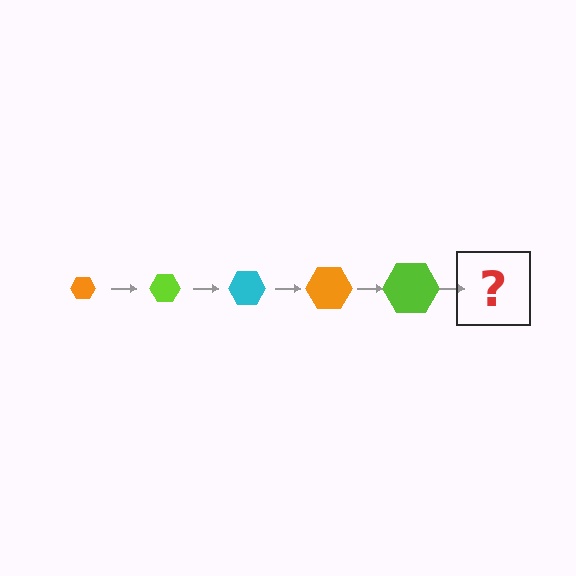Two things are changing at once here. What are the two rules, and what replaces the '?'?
The two rules are that the hexagon grows larger each step and the color cycles through orange, lime, and cyan. The '?' should be a cyan hexagon, larger than the previous one.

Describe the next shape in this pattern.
It should be a cyan hexagon, larger than the previous one.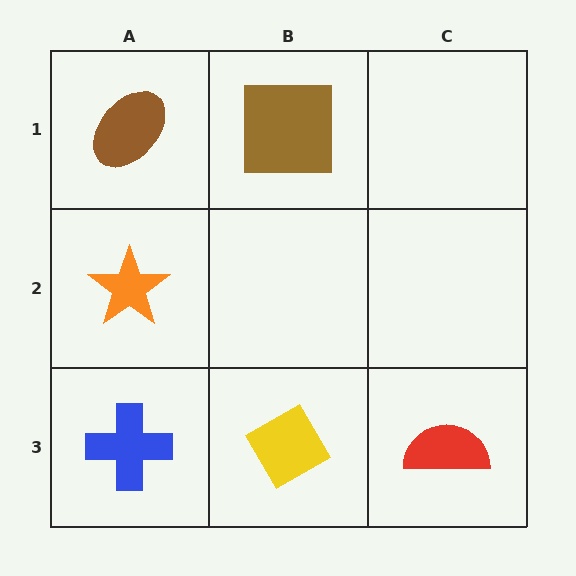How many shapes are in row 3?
3 shapes.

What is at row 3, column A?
A blue cross.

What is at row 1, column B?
A brown square.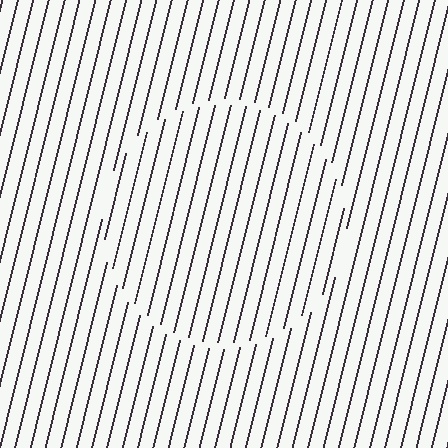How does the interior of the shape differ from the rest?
The interior of the shape contains the same grating, shifted by half a period — the contour is defined by the phase discontinuity where line-ends from the inner and outer gratings abut.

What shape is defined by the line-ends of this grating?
An illusory circle. The interior of the shape contains the same grating, shifted by half a period — the contour is defined by the phase discontinuity where line-ends from the inner and outer gratings abut.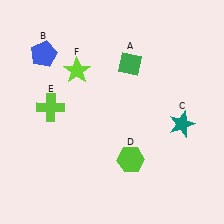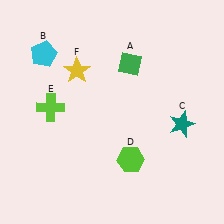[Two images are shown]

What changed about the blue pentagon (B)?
In Image 1, B is blue. In Image 2, it changed to cyan.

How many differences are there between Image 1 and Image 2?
There are 2 differences between the two images.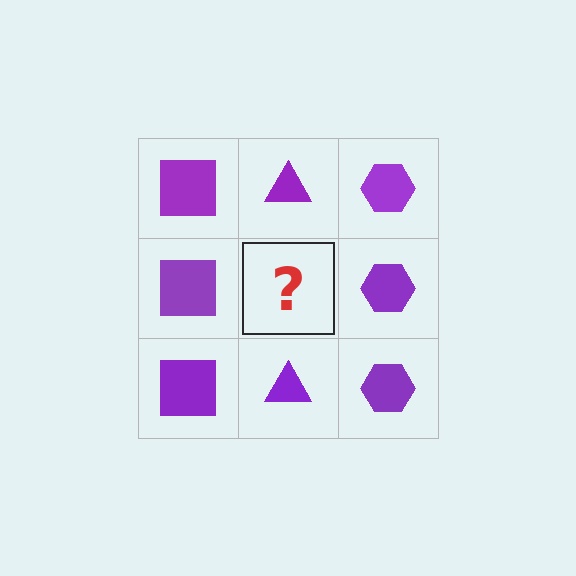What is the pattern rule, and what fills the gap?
The rule is that each column has a consistent shape. The gap should be filled with a purple triangle.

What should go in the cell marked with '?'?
The missing cell should contain a purple triangle.